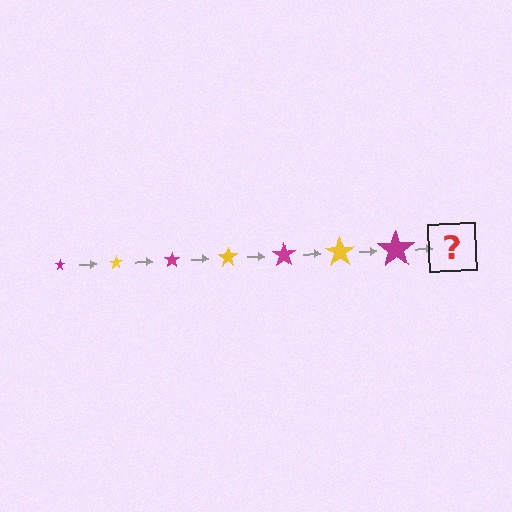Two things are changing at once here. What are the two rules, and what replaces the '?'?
The two rules are that the star grows larger each step and the color cycles through magenta and yellow. The '?' should be a yellow star, larger than the previous one.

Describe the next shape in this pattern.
It should be a yellow star, larger than the previous one.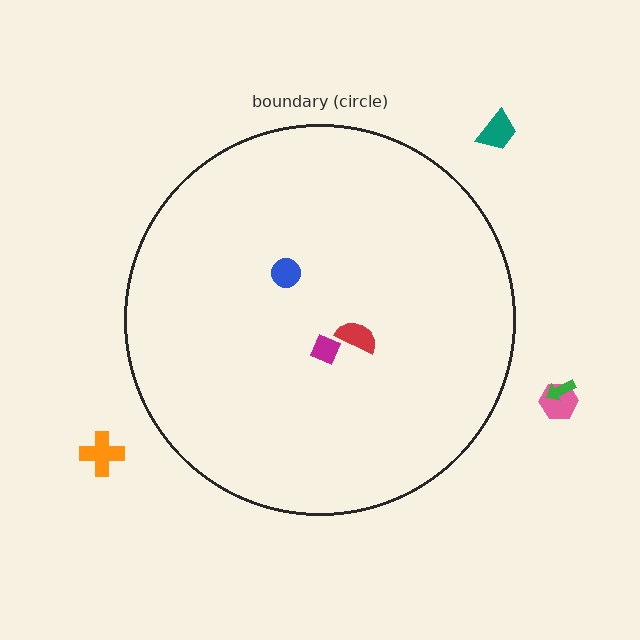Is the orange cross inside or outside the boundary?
Outside.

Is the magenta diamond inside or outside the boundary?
Inside.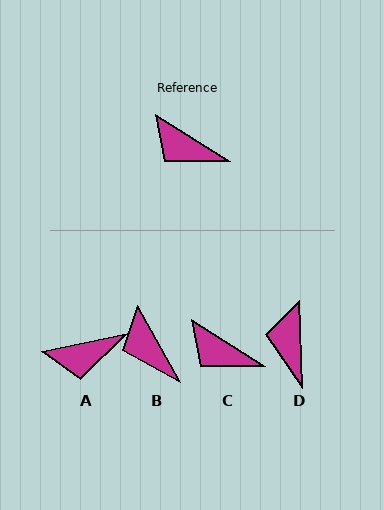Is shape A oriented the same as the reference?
No, it is off by about 44 degrees.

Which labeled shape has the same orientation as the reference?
C.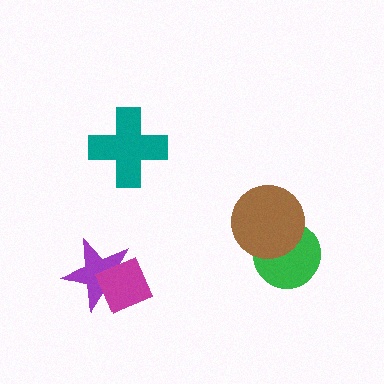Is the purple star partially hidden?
Yes, it is partially covered by another shape.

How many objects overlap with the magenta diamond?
1 object overlaps with the magenta diamond.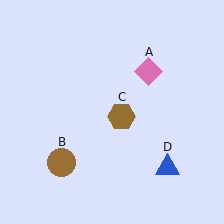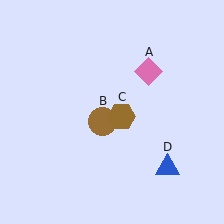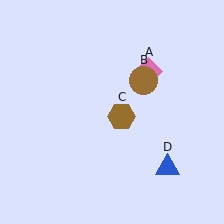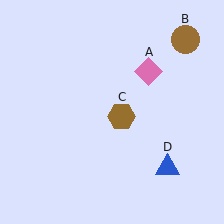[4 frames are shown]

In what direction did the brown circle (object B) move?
The brown circle (object B) moved up and to the right.